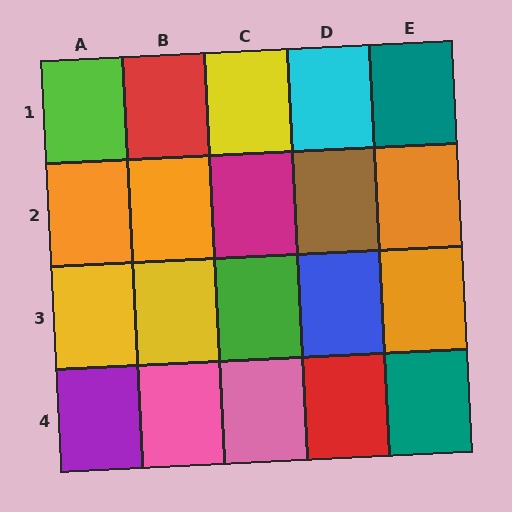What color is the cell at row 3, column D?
Blue.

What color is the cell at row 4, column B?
Pink.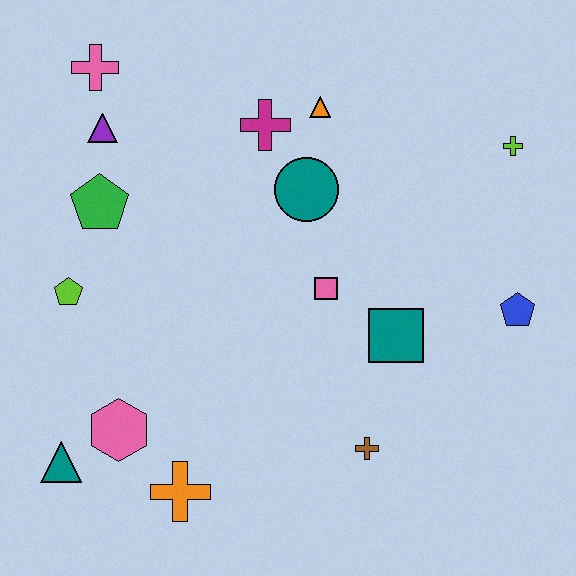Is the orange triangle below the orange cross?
No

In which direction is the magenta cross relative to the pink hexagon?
The magenta cross is above the pink hexagon.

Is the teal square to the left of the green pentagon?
No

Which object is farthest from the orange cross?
The lime cross is farthest from the orange cross.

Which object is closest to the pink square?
The teal square is closest to the pink square.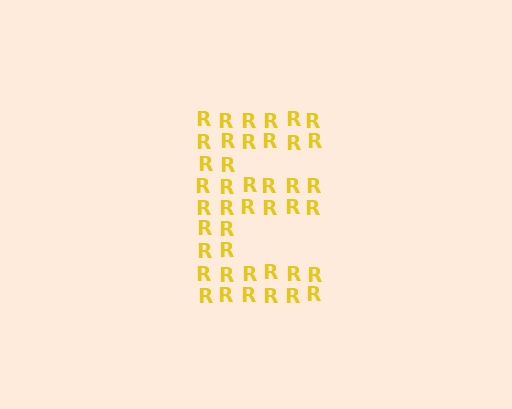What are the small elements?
The small elements are letter R's.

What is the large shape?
The large shape is the letter E.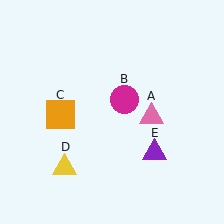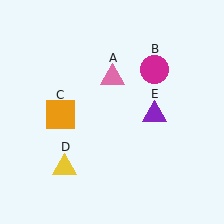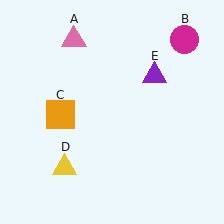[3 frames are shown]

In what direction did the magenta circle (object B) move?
The magenta circle (object B) moved up and to the right.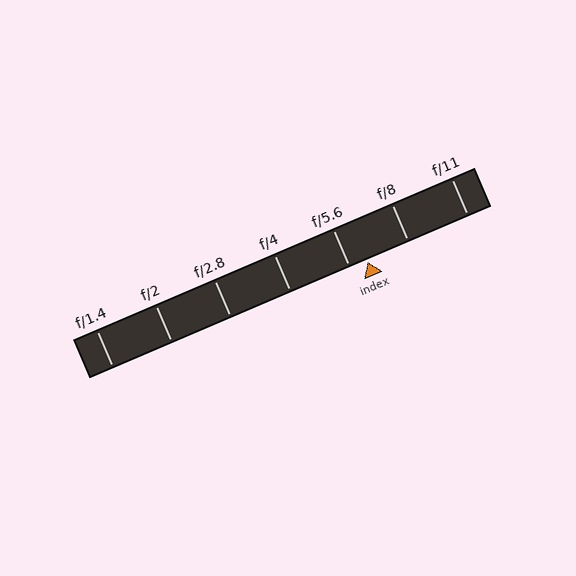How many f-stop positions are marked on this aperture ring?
There are 7 f-stop positions marked.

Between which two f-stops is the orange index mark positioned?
The index mark is between f/5.6 and f/8.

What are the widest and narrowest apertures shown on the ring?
The widest aperture shown is f/1.4 and the narrowest is f/11.